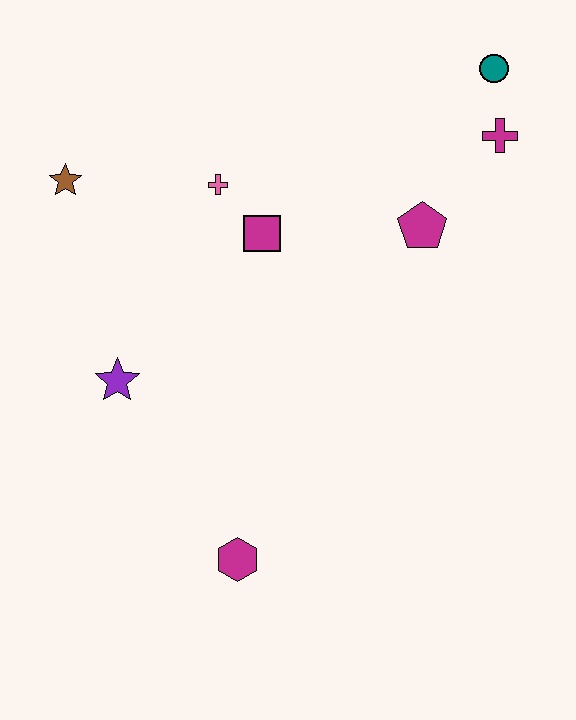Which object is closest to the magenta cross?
The teal circle is closest to the magenta cross.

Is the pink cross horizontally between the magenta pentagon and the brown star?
Yes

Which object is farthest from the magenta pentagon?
The magenta hexagon is farthest from the magenta pentagon.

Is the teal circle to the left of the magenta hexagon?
No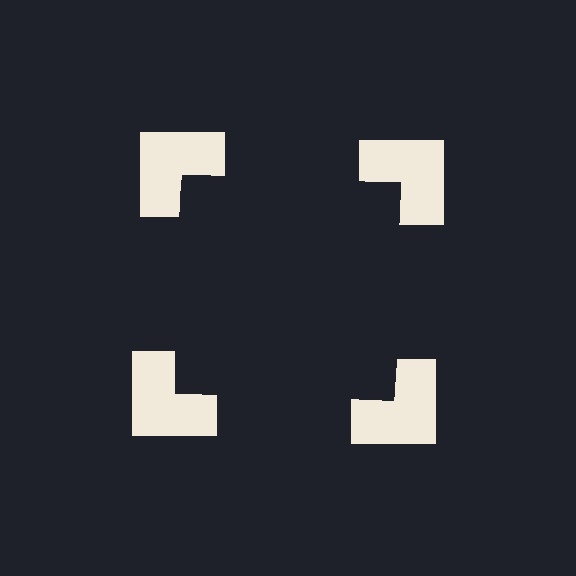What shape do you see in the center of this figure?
An illusory square — its edges are inferred from the aligned wedge cuts in the notched squares, not physically drawn.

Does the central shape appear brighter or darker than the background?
It typically appears slightly darker than the background, even though no actual brightness change is drawn.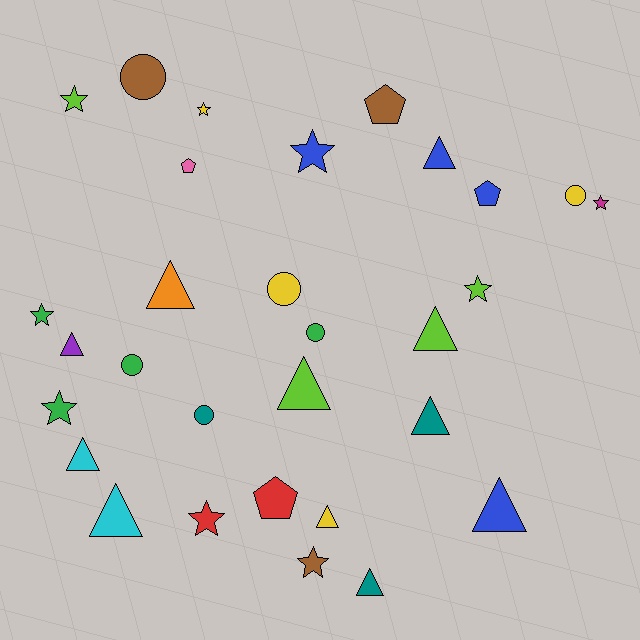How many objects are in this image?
There are 30 objects.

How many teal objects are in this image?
There are 3 teal objects.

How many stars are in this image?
There are 9 stars.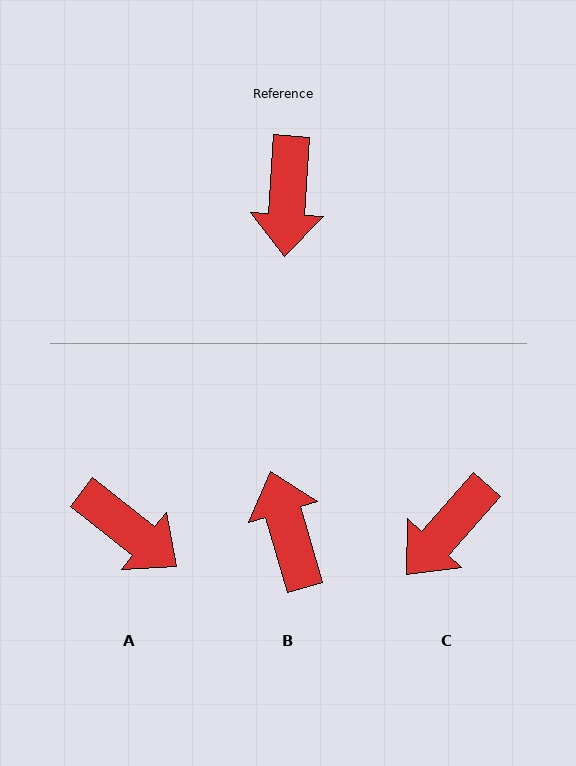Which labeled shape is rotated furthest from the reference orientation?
B, about 160 degrees away.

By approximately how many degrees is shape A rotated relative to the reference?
Approximately 56 degrees counter-clockwise.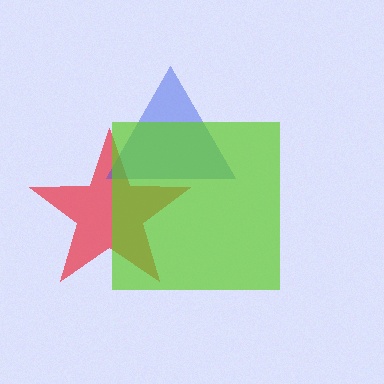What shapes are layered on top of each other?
The layered shapes are: a red star, a blue triangle, a lime square.